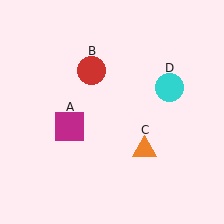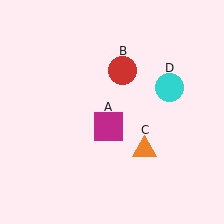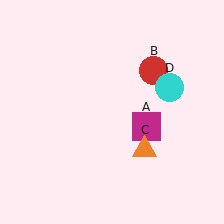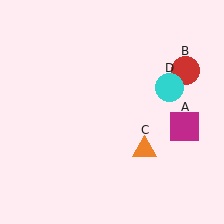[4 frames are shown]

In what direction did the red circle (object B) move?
The red circle (object B) moved right.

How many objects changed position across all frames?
2 objects changed position: magenta square (object A), red circle (object B).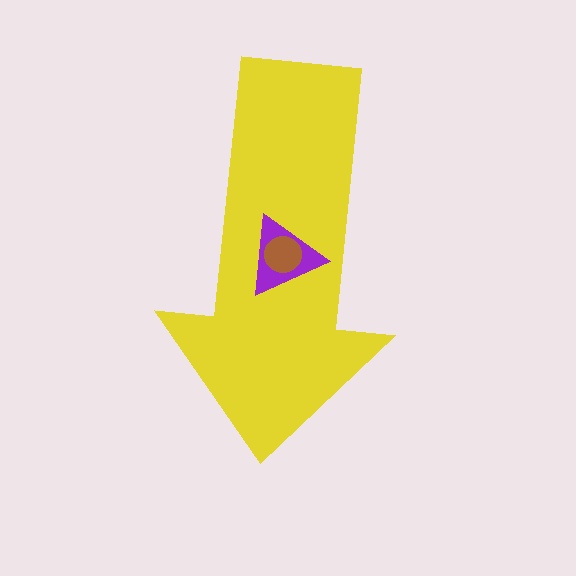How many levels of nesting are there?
3.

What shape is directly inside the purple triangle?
The brown circle.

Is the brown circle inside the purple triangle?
Yes.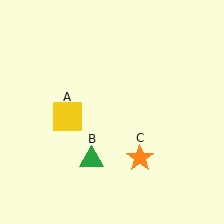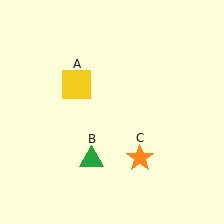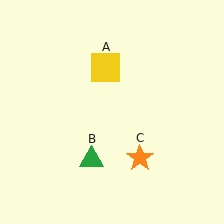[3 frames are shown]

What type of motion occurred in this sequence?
The yellow square (object A) rotated clockwise around the center of the scene.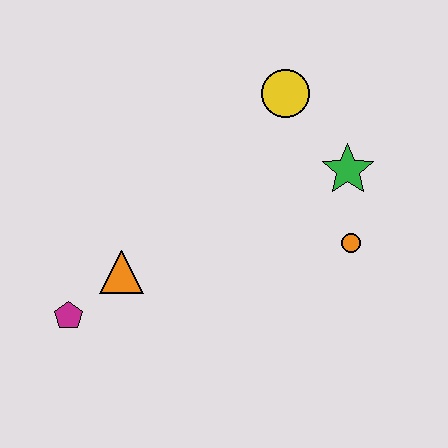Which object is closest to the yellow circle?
The green star is closest to the yellow circle.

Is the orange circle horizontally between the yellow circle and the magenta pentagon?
No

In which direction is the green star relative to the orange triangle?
The green star is to the right of the orange triangle.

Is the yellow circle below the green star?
No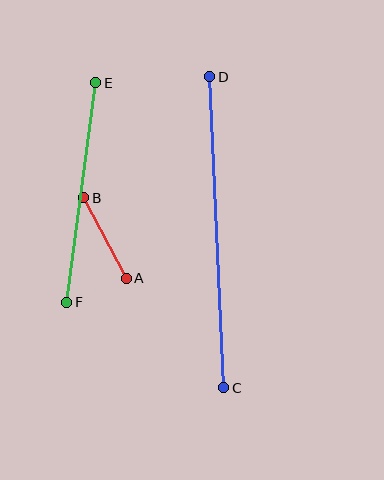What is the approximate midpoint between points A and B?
The midpoint is at approximately (105, 238) pixels.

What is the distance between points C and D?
The distance is approximately 311 pixels.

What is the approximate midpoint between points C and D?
The midpoint is at approximately (217, 232) pixels.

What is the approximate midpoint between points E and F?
The midpoint is at approximately (81, 193) pixels.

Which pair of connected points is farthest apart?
Points C and D are farthest apart.